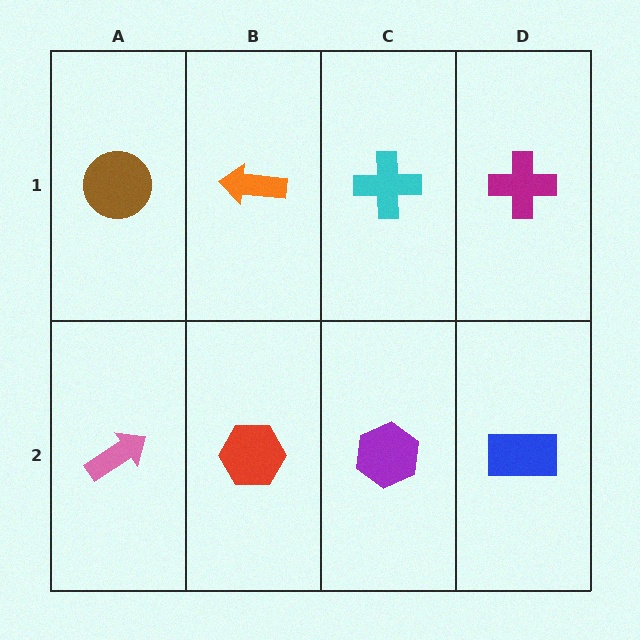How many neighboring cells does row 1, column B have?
3.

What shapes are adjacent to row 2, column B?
An orange arrow (row 1, column B), a pink arrow (row 2, column A), a purple hexagon (row 2, column C).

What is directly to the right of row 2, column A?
A red hexagon.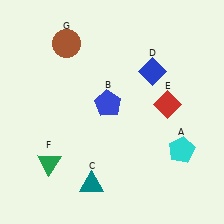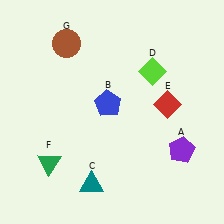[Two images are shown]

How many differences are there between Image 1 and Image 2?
There are 2 differences between the two images.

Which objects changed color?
A changed from cyan to purple. D changed from blue to lime.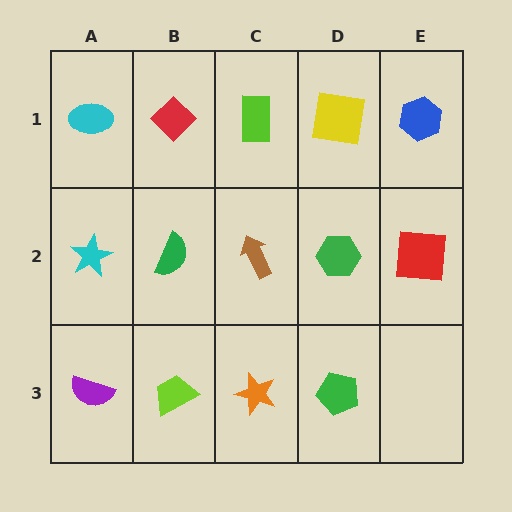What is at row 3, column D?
A green pentagon.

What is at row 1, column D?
A yellow square.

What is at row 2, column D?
A green hexagon.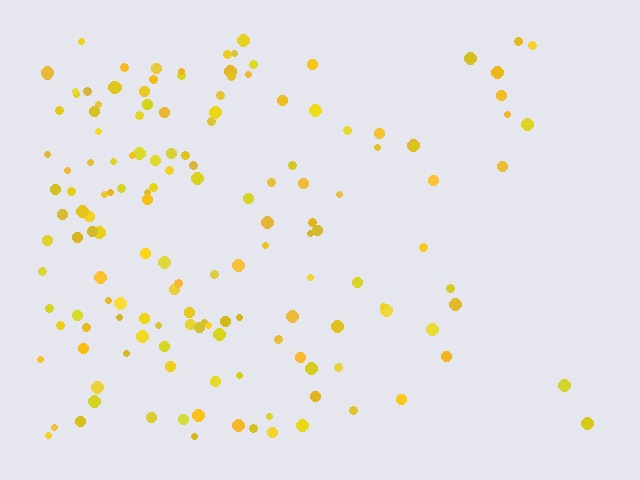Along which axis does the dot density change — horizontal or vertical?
Horizontal.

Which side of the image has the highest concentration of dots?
The left.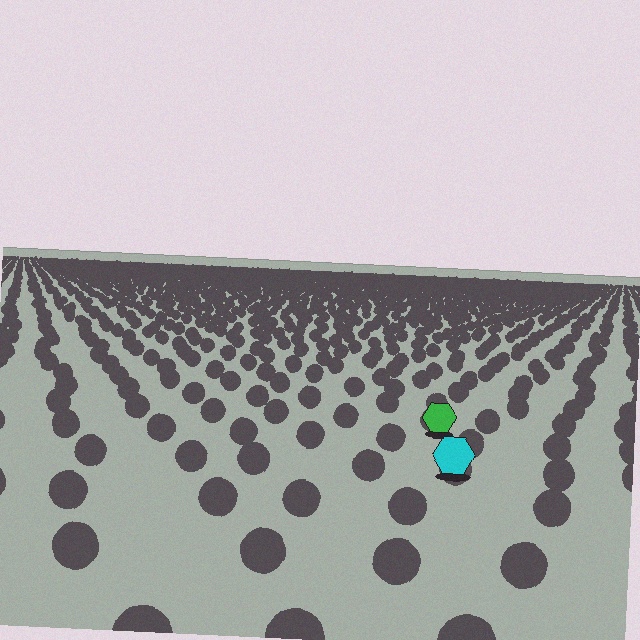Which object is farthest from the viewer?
The green hexagon is farthest from the viewer. It appears smaller and the ground texture around it is denser.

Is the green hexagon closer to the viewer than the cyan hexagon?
No. The cyan hexagon is closer — you can tell from the texture gradient: the ground texture is coarser near it.